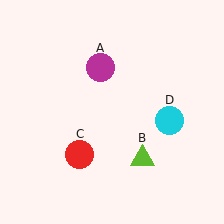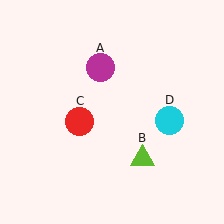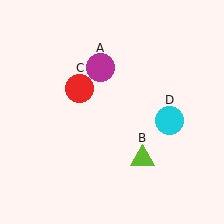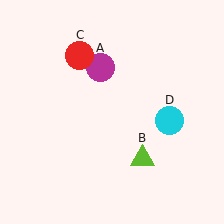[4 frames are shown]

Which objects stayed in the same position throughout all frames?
Magenta circle (object A) and lime triangle (object B) and cyan circle (object D) remained stationary.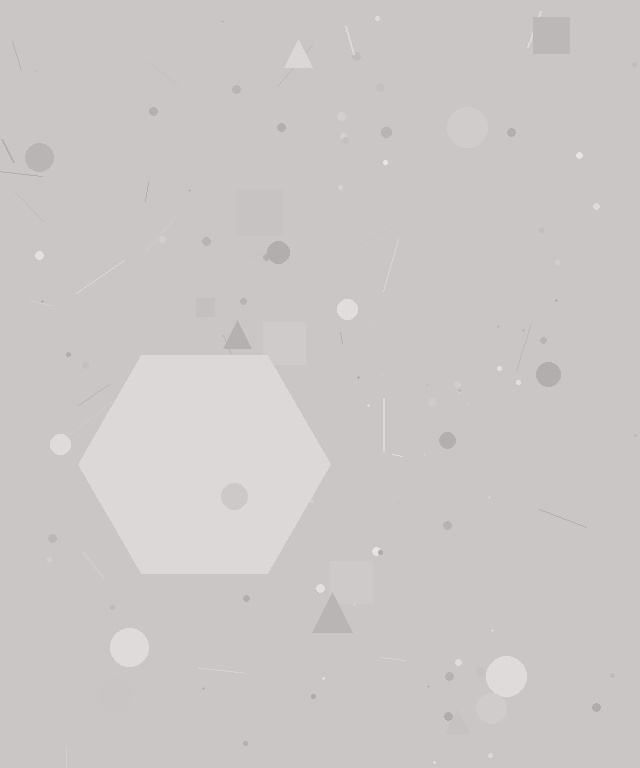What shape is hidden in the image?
A hexagon is hidden in the image.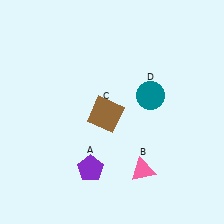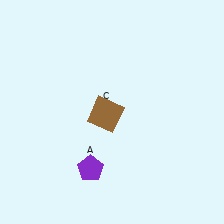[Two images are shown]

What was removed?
The teal circle (D), the pink triangle (B) were removed in Image 2.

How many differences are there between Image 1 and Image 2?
There are 2 differences between the two images.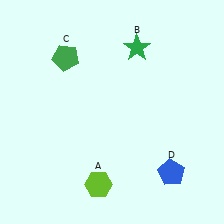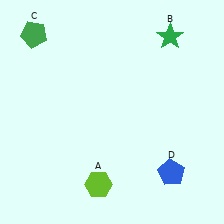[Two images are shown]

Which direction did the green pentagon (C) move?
The green pentagon (C) moved left.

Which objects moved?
The objects that moved are: the green star (B), the green pentagon (C).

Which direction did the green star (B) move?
The green star (B) moved right.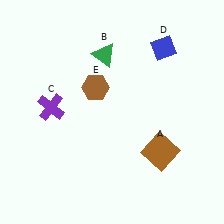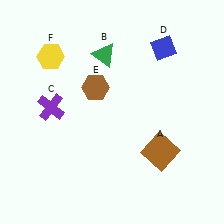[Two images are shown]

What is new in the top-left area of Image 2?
A yellow hexagon (F) was added in the top-left area of Image 2.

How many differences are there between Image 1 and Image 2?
There is 1 difference between the two images.